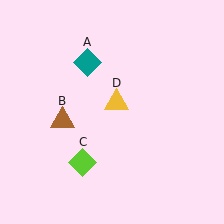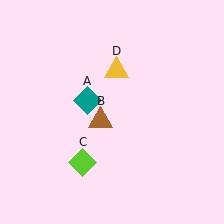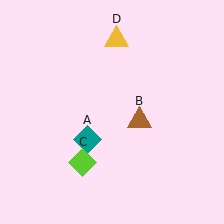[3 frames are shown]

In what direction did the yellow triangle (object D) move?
The yellow triangle (object D) moved up.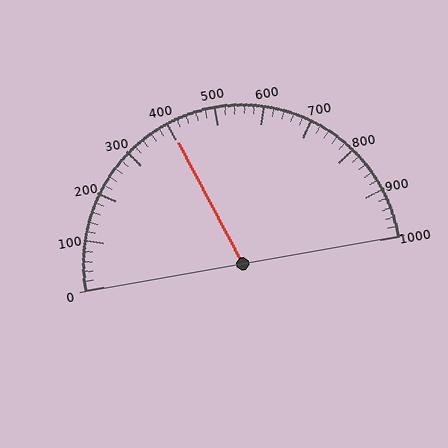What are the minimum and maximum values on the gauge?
The gauge ranges from 0 to 1000.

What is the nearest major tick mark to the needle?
The nearest major tick mark is 400.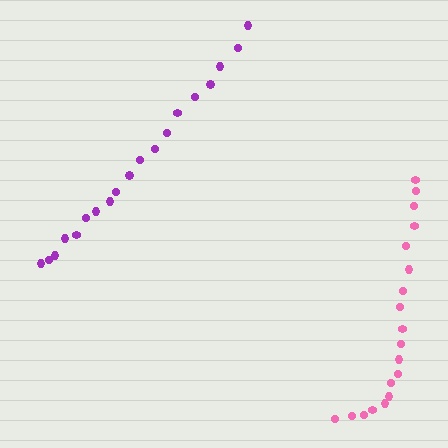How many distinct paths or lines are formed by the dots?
There are 2 distinct paths.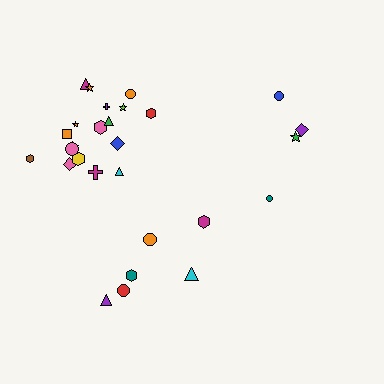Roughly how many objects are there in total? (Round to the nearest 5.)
Roughly 30 objects in total.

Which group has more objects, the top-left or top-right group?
The top-left group.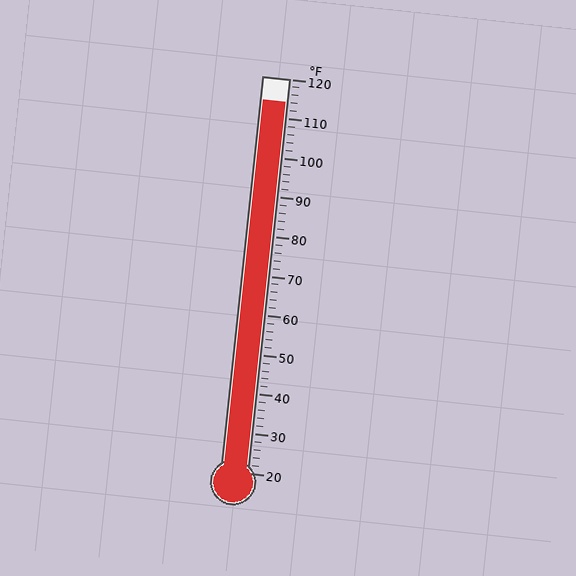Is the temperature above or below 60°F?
The temperature is above 60°F.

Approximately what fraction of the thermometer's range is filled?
The thermometer is filled to approximately 95% of its range.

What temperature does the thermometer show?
The thermometer shows approximately 114°F.